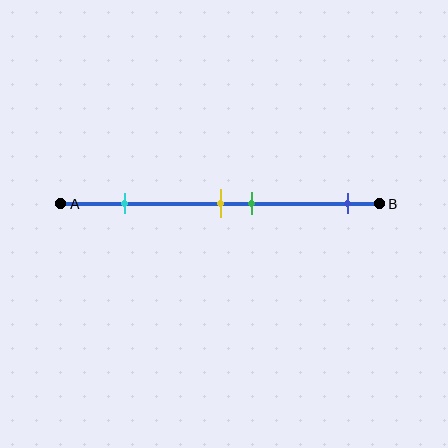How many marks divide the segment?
There are 4 marks dividing the segment.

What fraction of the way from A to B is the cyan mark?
The cyan mark is approximately 20% (0.2) of the way from A to B.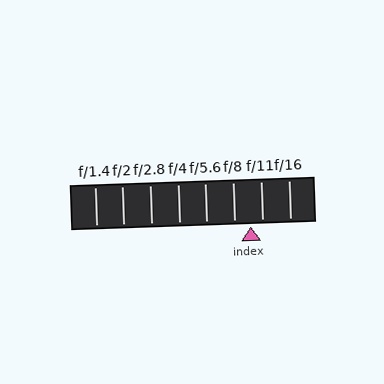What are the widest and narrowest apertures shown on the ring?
The widest aperture shown is f/1.4 and the narrowest is f/16.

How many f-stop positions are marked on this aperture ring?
There are 8 f-stop positions marked.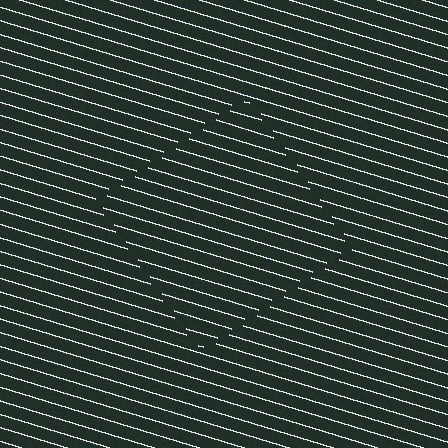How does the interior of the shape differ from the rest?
The interior of the shape contains the same grating, shifted by half a period — the contour is defined by the phase discontinuity where line-ends from the inner and outer gratings abut.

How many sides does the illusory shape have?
4 sides — the line-ends trace a square.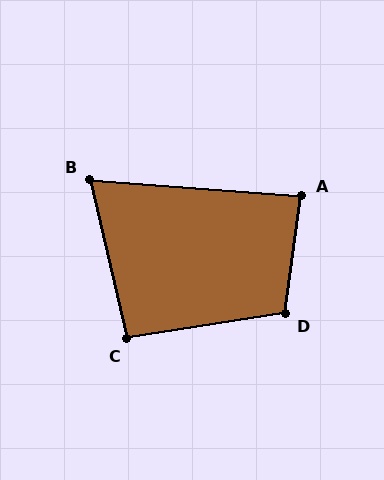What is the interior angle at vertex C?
Approximately 94 degrees (approximately right).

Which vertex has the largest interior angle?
D, at approximately 107 degrees.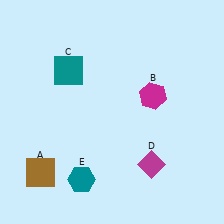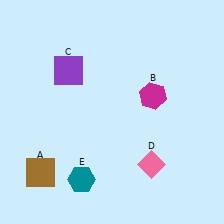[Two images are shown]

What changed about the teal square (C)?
In Image 1, C is teal. In Image 2, it changed to purple.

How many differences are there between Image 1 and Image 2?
There are 2 differences between the two images.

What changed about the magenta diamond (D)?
In Image 1, D is magenta. In Image 2, it changed to pink.